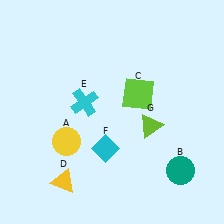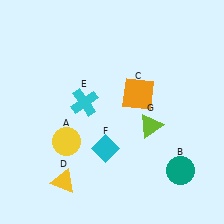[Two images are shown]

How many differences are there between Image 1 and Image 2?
There is 1 difference between the two images.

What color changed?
The square (C) changed from lime in Image 1 to orange in Image 2.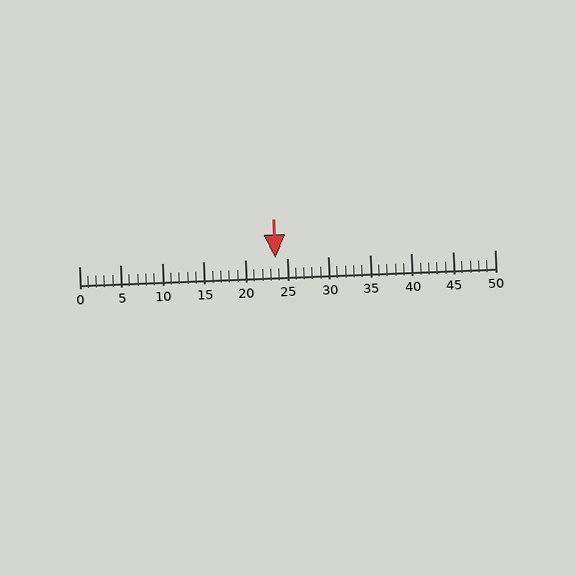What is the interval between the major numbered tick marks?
The major tick marks are spaced 5 units apart.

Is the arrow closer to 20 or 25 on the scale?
The arrow is closer to 25.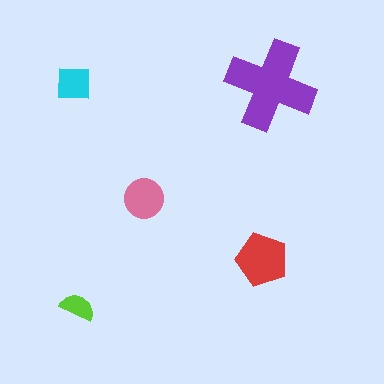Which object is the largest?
The purple cross.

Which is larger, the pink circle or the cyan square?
The pink circle.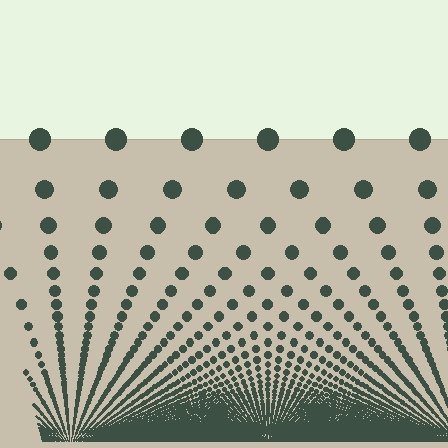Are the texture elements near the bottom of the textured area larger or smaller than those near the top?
Smaller. The gradient is inverted — elements near the bottom are smaller and denser.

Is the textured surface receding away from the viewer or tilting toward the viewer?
The surface appears to tilt toward the viewer. Texture elements get larger and sparser toward the top.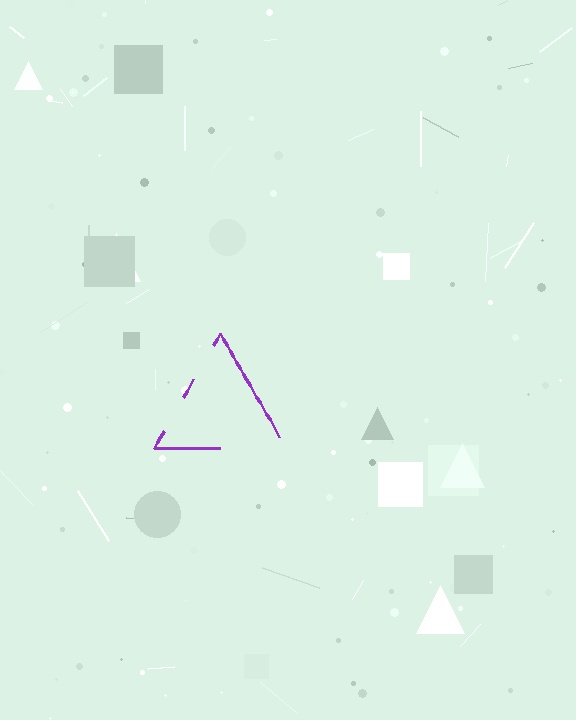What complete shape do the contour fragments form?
The contour fragments form a triangle.